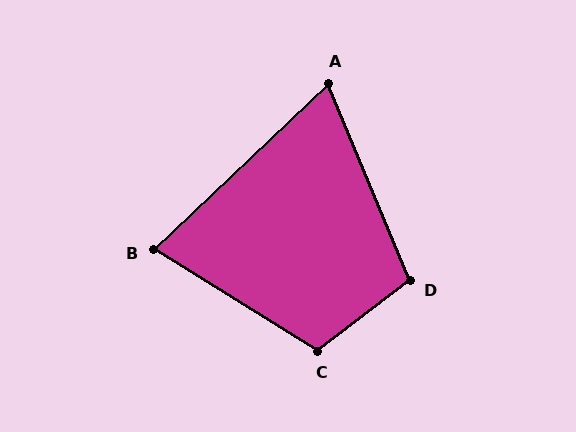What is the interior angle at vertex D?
Approximately 105 degrees (obtuse).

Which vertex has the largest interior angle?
C, at approximately 111 degrees.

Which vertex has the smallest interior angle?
A, at approximately 69 degrees.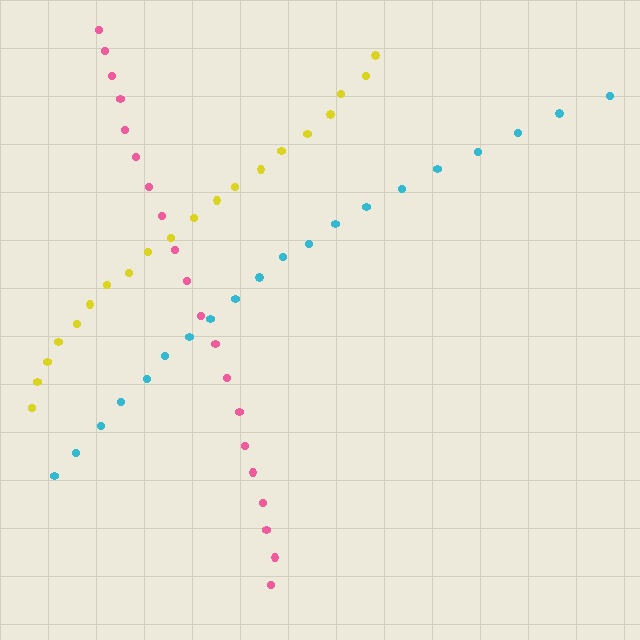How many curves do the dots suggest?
There are 3 distinct paths.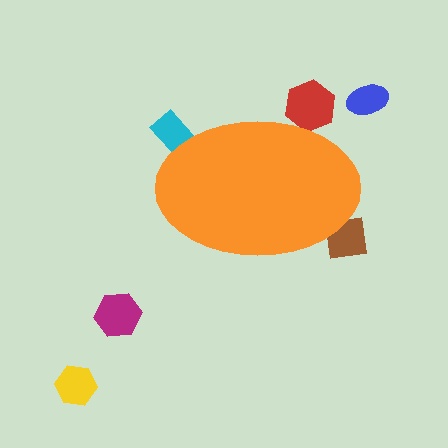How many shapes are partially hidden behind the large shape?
3 shapes are partially hidden.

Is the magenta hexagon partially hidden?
No, the magenta hexagon is fully visible.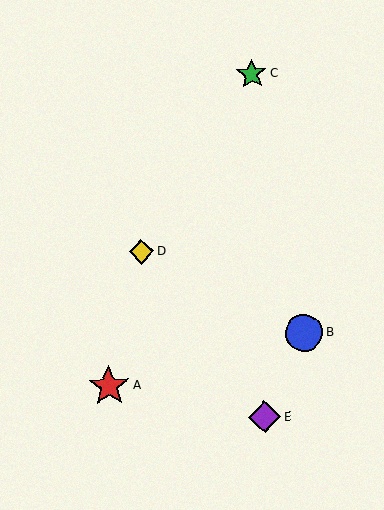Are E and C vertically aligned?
Yes, both are at x≈264.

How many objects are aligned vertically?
2 objects (C, E) are aligned vertically.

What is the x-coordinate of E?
Object E is at x≈264.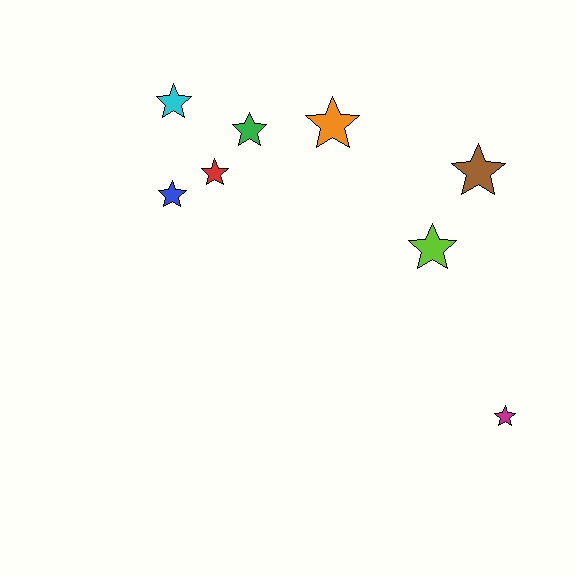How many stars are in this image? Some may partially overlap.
There are 8 stars.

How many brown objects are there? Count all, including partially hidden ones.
There is 1 brown object.